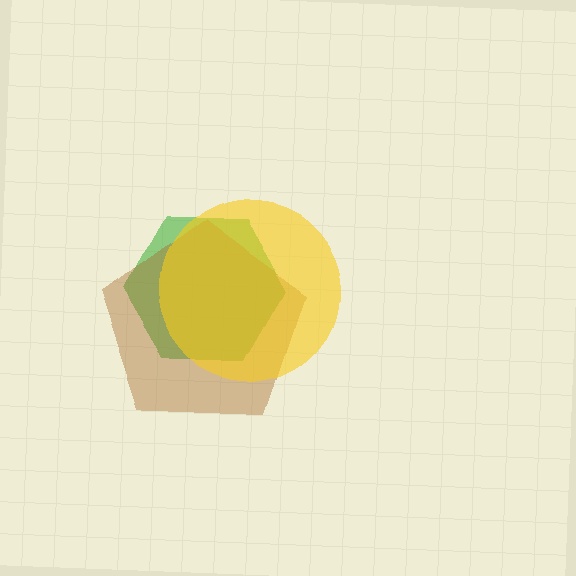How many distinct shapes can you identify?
There are 3 distinct shapes: a green hexagon, a brown pentagon, a yellow circle.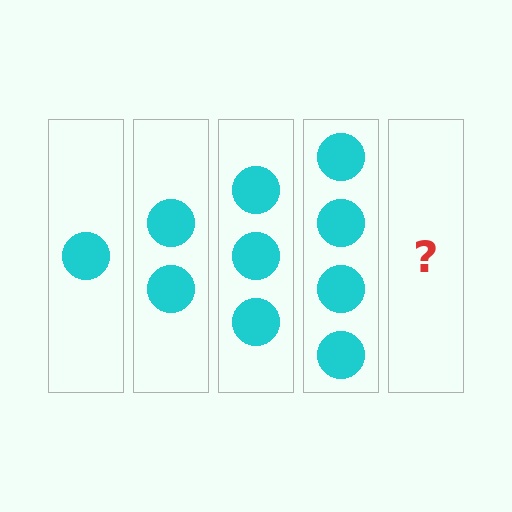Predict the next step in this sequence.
The next step is 5 circles.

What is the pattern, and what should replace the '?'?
The pattern is that each step adds one more circle. The '?' should be 5 circles.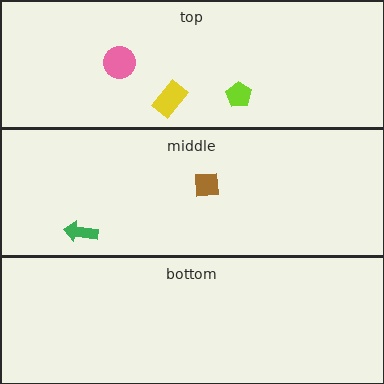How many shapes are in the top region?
3.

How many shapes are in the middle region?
2.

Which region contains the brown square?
The middle region.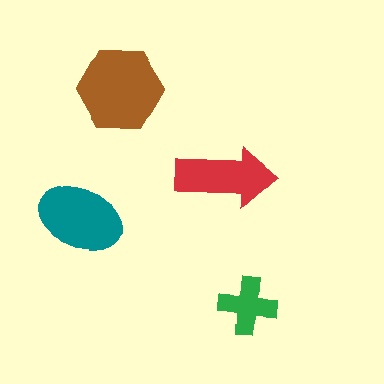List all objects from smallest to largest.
The green cross, the red arrow, the teal ellipse, the brown hexagon.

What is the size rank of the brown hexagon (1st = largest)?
1st.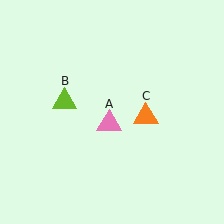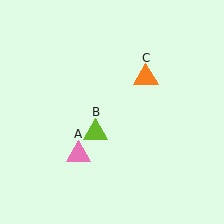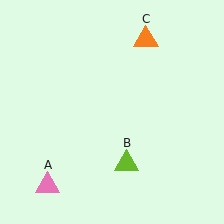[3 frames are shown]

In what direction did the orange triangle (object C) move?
The orange triangle (object C) moved up.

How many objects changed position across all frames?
3 objects changed position: pink triangle (object A), lime triangle (object B), orange triangle (object C).